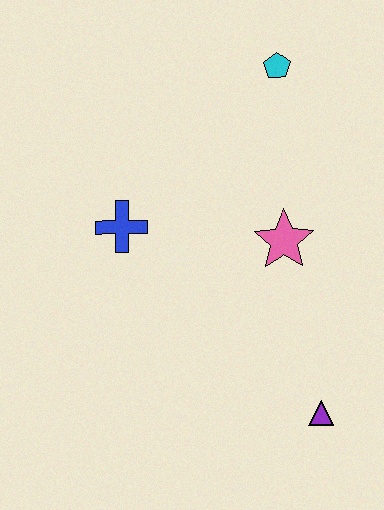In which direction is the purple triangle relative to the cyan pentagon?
The purple triangle is below the cyan pentagon.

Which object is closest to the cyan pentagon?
The pink star is closest to the cyan pentagon.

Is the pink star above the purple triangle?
Yes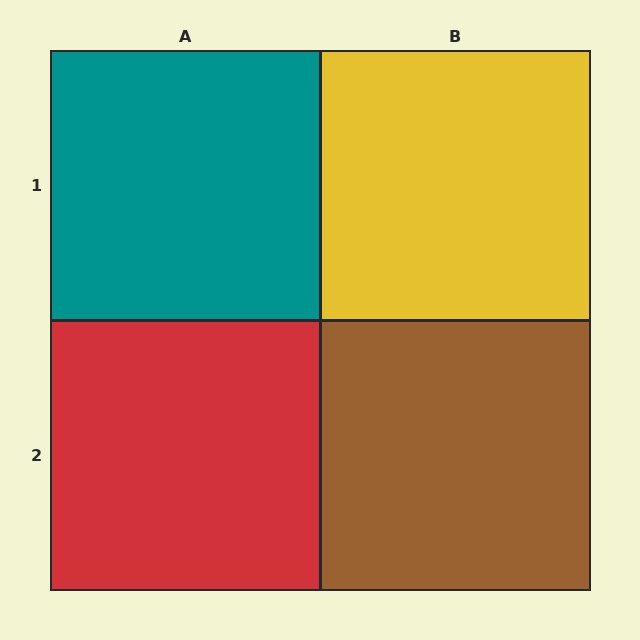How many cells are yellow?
1 cell is yellow.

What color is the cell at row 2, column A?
Red.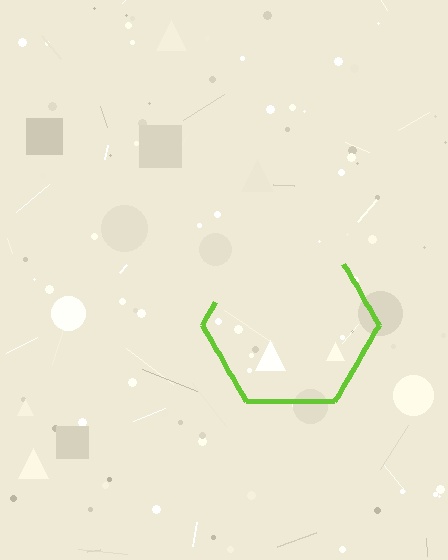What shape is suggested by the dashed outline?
The dashed outline suggests a hexagon.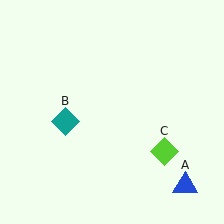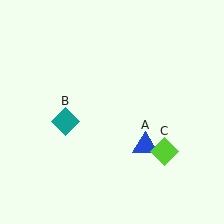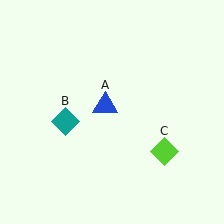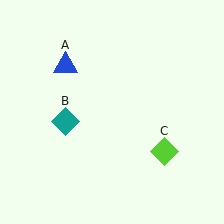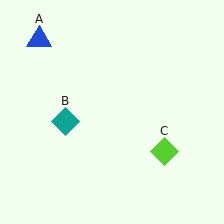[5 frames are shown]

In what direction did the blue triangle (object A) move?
The blue triangle (object A) moved up and to the left.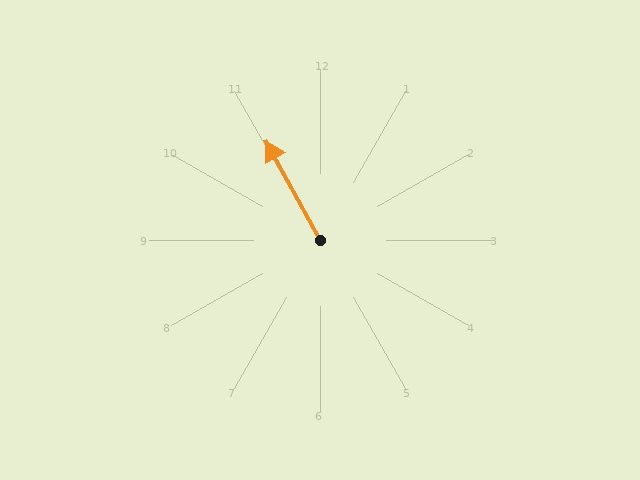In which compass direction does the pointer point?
Northwest.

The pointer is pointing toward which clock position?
Roughly 11 o'clock.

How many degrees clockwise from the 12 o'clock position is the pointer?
Approximately 331 degrees.